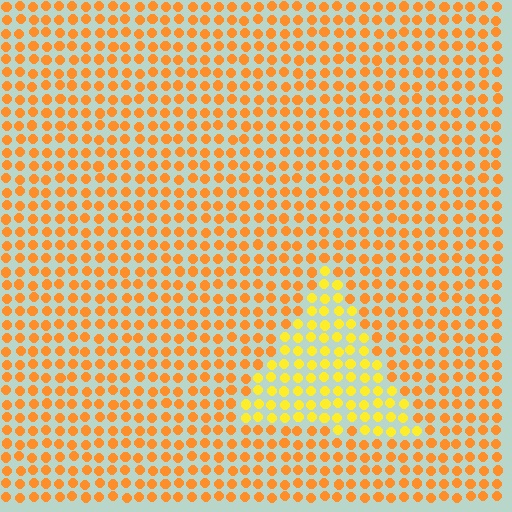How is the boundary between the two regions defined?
The boundary is defined purely by a slight shift in hue (about 27 degrees). Spacing, size, and orientation are identical on both sides.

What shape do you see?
I see a triangle.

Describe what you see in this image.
The image is filled with small orange elements in a uniform arrangement. A triangle-shaped region is visible where the elements are tinted to a slightly different hue, forming a subtle color boundary.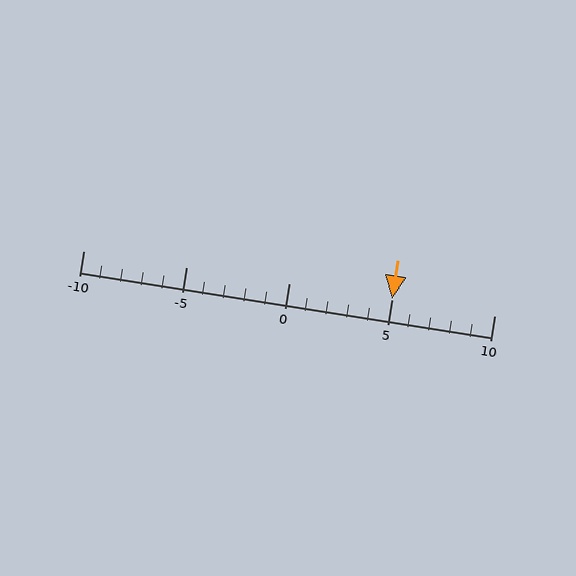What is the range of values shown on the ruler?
The ruler shows values from -10 to 10.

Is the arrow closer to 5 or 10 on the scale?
The arrow is closer to 5.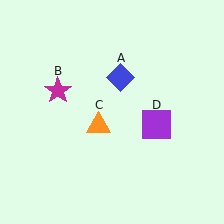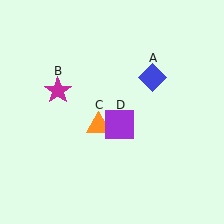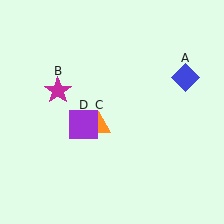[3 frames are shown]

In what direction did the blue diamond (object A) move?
The blue diamond (object A) moved right.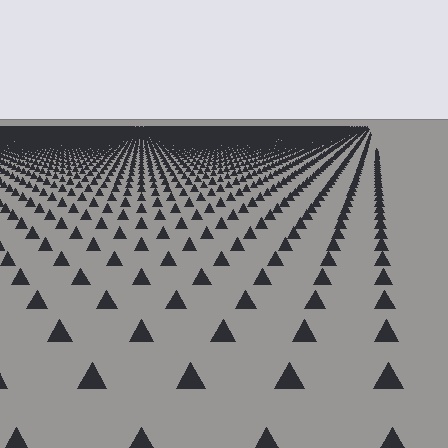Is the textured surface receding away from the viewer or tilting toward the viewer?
The surface is receding away from the viewer. Texture elements get smaller and denser toward the top.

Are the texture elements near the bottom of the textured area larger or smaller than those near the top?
Larger. Near the bottom, elements are closer to the viewer and appear at a bigger on-screen size.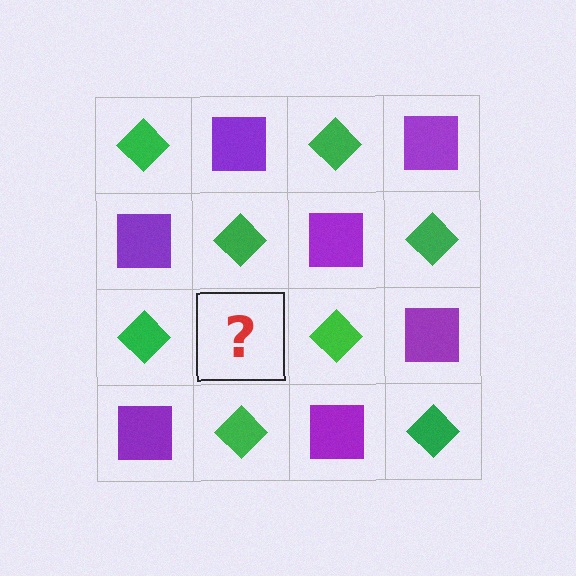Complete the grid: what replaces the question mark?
The question mark should be replaced with a purple square.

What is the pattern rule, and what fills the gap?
The rule is that it alternates green diamond and purple square in a checkerboard pattern. The gap should be filled with a purple square.